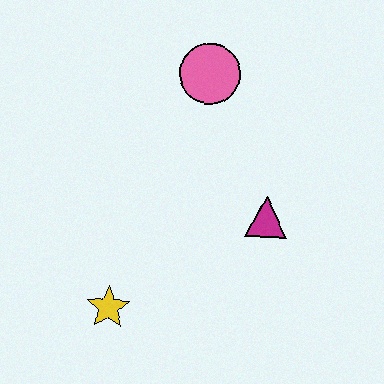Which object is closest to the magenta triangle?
The pink circle is closest to the magenta triangle.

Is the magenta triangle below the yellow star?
No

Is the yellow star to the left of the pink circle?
Yes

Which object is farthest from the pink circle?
The yellow star is farthest from the pink circle.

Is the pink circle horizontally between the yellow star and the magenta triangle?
Yes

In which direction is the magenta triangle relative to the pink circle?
The magenta triangle is below the pink circle.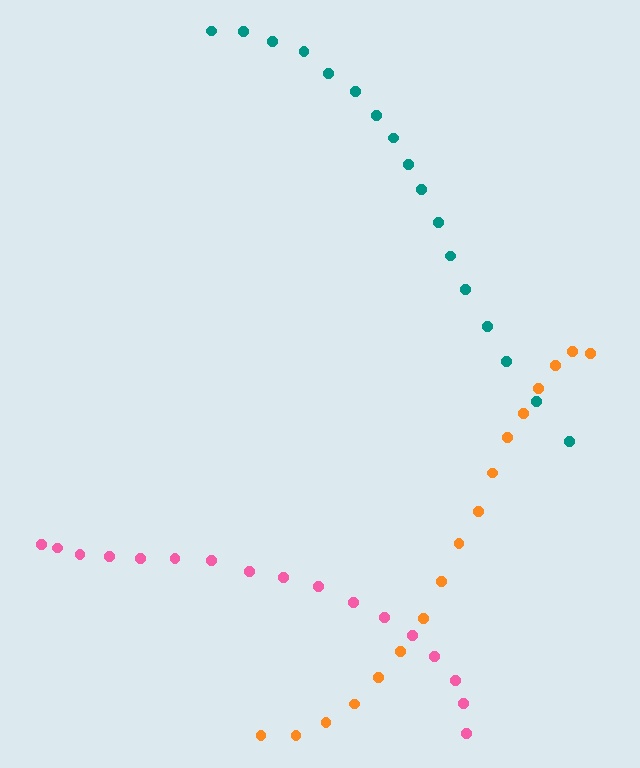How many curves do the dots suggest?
There are 3 distinct paths.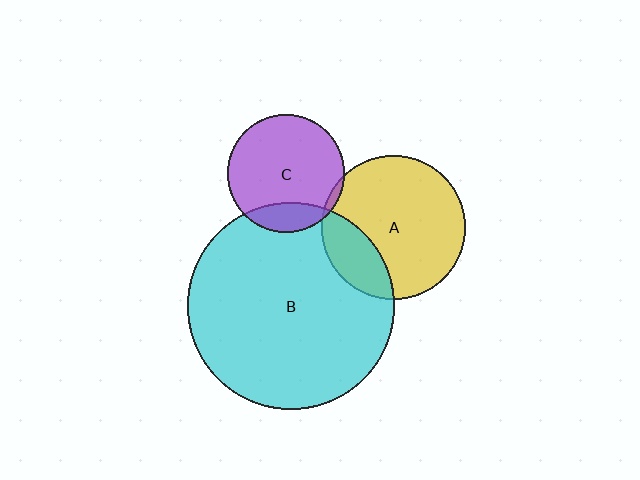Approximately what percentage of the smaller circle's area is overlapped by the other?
Approximately 25%.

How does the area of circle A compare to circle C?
Approximately 1.5 times.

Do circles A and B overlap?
Yes.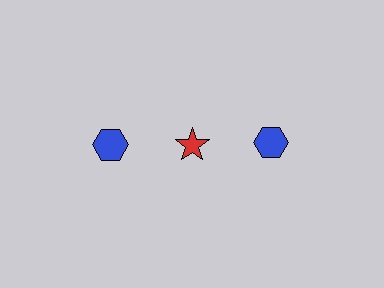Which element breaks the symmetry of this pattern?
The red star in the top row, second from left column breaks the symmetry. All other shapes are blue hexagons.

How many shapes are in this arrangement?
There are 3 shapes arranged in a grid pattern.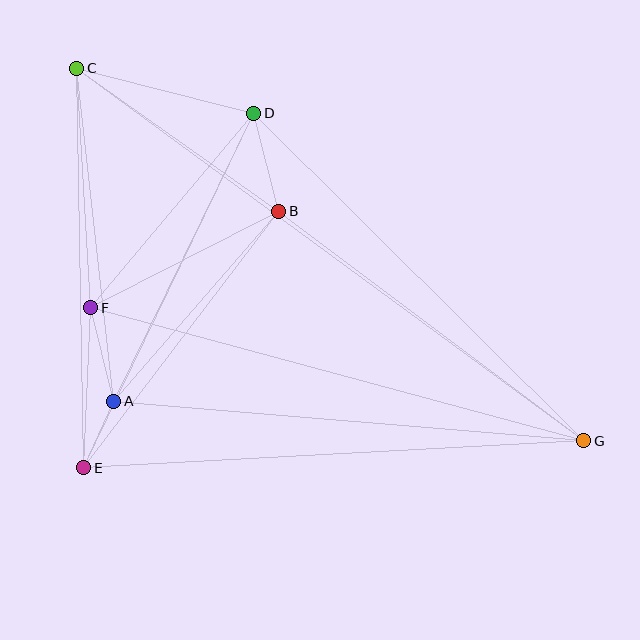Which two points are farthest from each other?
Points C and G are farthest from each other.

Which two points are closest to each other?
Points A and E are closest to each other.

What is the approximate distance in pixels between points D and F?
The distance between D and F is approximately 254 pixels.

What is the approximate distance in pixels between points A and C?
The distance between A and C is approximately 335 pixels.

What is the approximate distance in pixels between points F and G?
The distance between F and G is approximately 510 pixels.